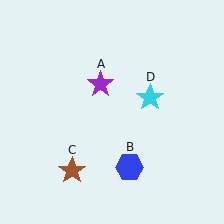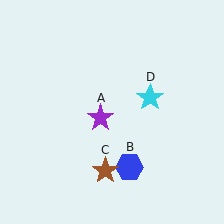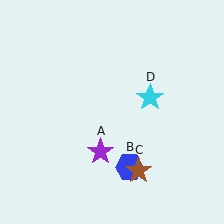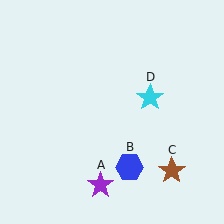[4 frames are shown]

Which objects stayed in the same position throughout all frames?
Blue hexagon (object B) and cyan star (object D) remained stationary.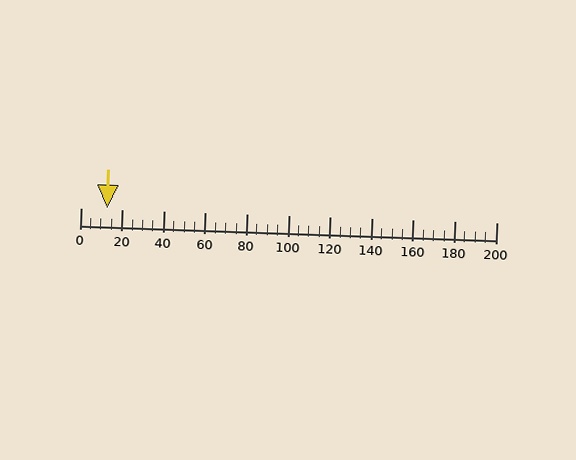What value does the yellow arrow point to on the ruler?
The yellow arrow points to approximately 12.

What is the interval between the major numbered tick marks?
The major tick marks are spaced 20 units apart.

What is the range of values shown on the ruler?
The ruler shows values from 0 to 200.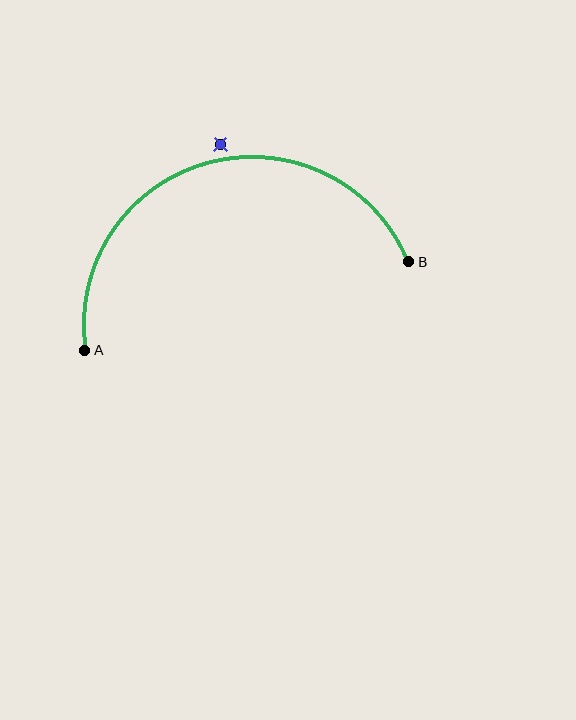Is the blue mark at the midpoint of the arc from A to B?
No — the blue mark does not lie on the arc at all. It sits slightly outside the curve.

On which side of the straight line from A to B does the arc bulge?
The arc bulges above the straight line connecting A and B.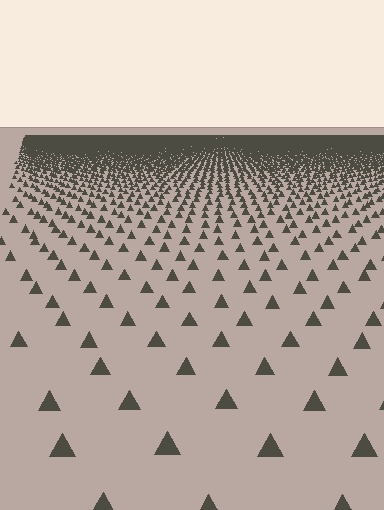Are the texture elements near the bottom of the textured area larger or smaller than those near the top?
Larger. Near the bottom, elements are closer to the viewer and appear at a bigger on-screen size.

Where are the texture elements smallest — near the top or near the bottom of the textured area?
Near the top.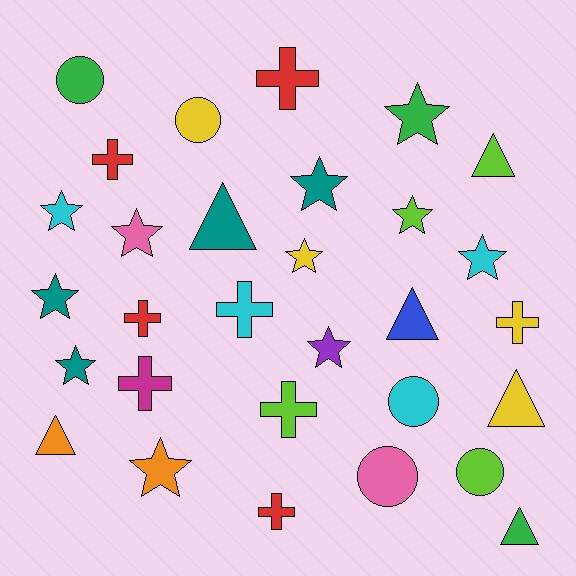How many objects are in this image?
There are 30 objects.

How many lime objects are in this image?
There are 4 lime objects.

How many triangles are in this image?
There are 6 triangles.